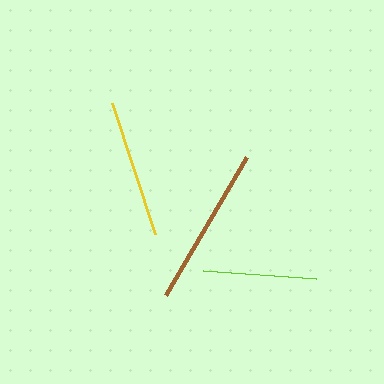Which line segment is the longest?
The brown line is the longest at approximately 160 pixels.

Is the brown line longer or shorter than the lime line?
The brown line is longer than the lime line.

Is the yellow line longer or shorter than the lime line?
The yellow line is longer than the lime line.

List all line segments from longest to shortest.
From longest to shortest: brown, yellow, lime.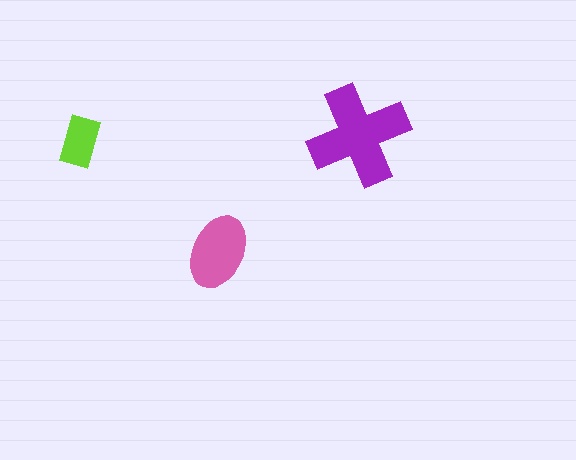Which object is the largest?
The purple cross.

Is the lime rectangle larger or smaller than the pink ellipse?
Smaller.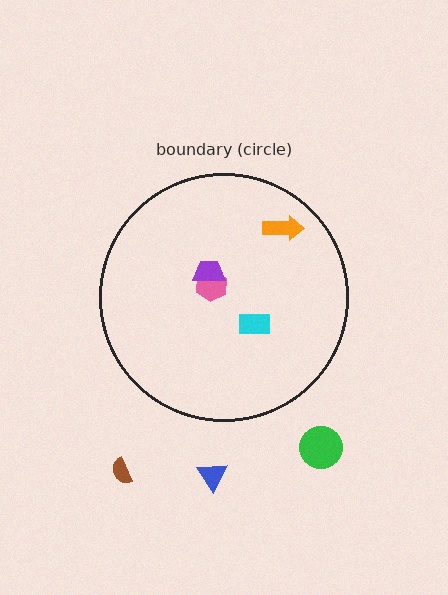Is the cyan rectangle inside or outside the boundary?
Inside.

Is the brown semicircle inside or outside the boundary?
Outside.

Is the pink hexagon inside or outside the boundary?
Inside.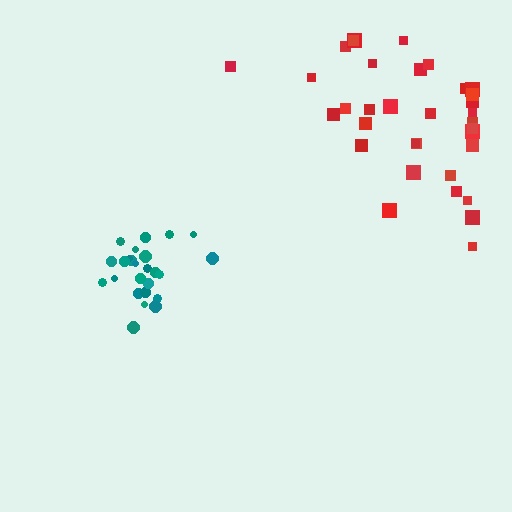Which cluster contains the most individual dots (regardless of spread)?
Red (34).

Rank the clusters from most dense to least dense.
teal, red.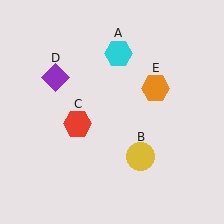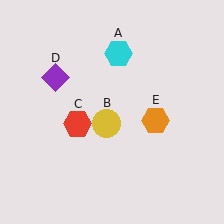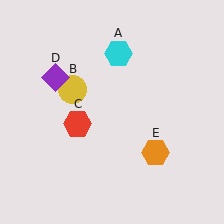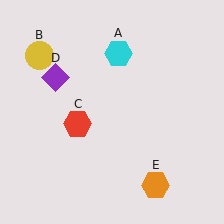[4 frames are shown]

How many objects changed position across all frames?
2 objects changed position: yellow circle (object B), orange hexagon (object E).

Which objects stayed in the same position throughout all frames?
Cyan hexagon (object A) and red hexagon (object C) and purple diamond (object D) remained stationary.